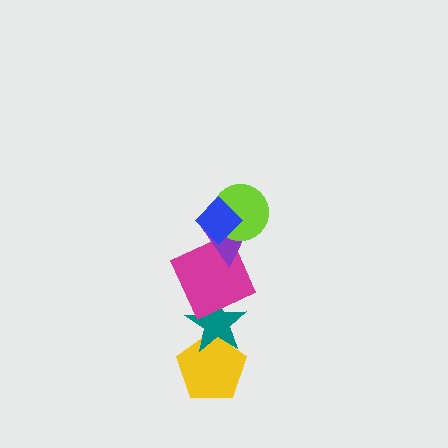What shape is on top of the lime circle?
The blue diamond is on top of the lime circle.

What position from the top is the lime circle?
The lime circle is 2nd from the top.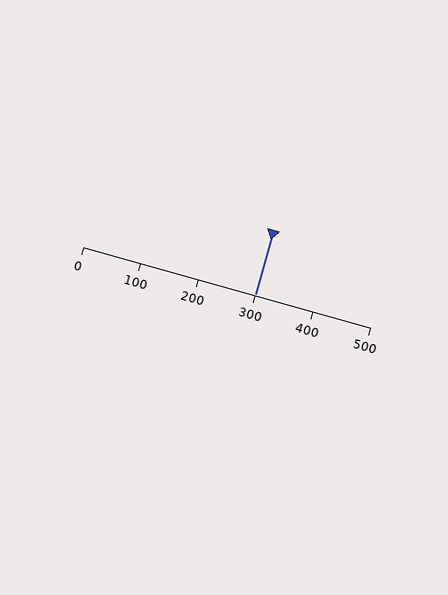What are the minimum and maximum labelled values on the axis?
The axis runs from 0 to 500.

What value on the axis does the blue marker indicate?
The marker indicates approximately 300.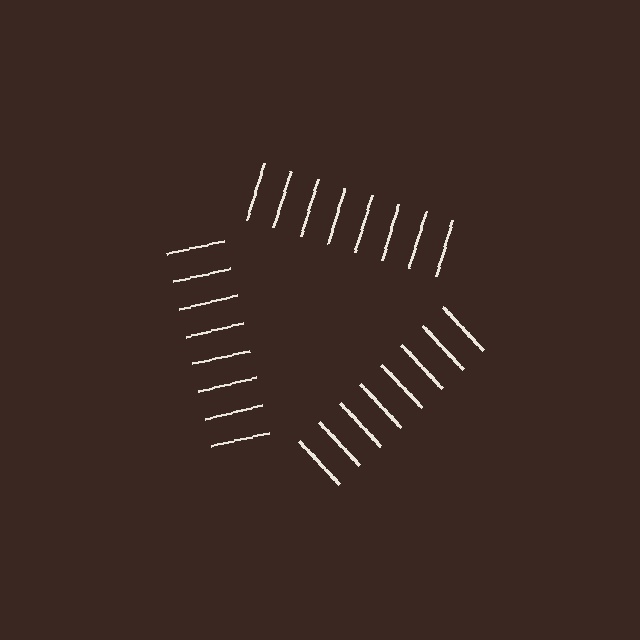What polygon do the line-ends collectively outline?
An illusory triangle — the line segments terminate on its edges but no continuous stroke is drawn.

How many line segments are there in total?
24 — 8 along each of the 3 edges.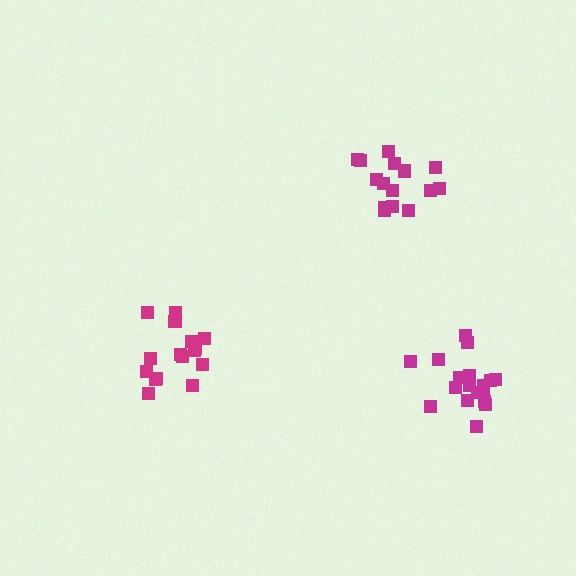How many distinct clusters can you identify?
There are 3 distinct clusters.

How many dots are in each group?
Group 1: 18 dots, Group 2: 15 dots, Group 3: 16 dots (49 total).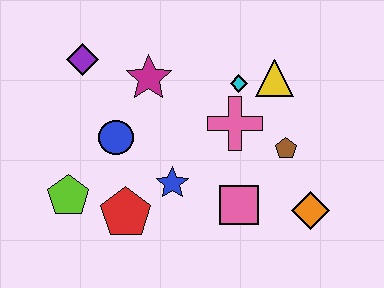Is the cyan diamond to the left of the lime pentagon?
No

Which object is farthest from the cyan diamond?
The lime pentagon is farthest from the cyan diamond.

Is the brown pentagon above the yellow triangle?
No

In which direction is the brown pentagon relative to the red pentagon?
The brown pentagon is to the right of the red pentagon.